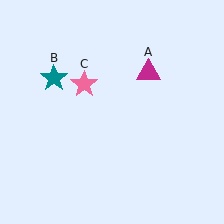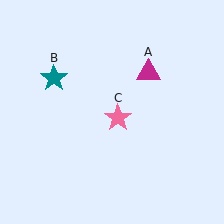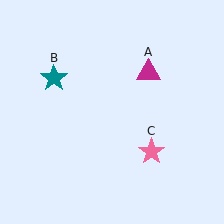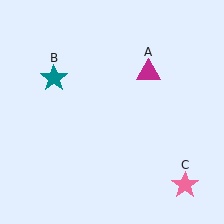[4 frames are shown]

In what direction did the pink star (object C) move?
The pink star (object C) moved down and to the right.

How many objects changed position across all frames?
1 object changed position: pink star (object C).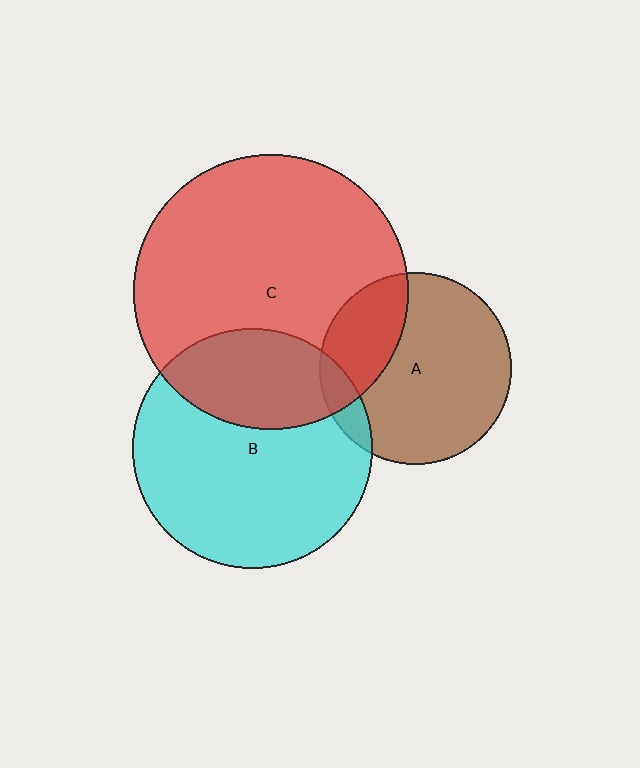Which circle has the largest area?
Circle C (red).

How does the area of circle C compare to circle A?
Approximately 2.0 times.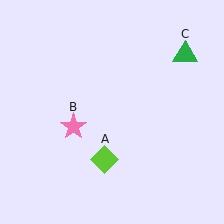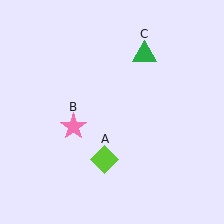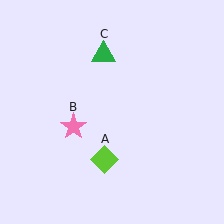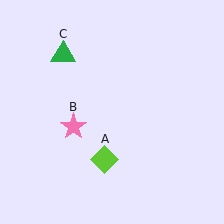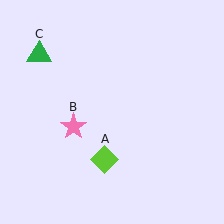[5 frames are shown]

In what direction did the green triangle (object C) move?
The green triangle (object C) moved left.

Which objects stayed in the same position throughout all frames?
Lime diamond (object A) and pink star (object B) remained stationary.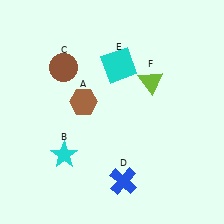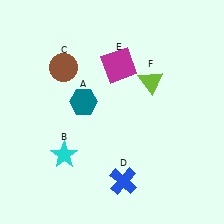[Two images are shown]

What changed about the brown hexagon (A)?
In Image 1, A is brown. In Image 2, it changed to teal.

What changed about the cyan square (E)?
In Image 1, E is cyan. In Image 2, it changed to magenta.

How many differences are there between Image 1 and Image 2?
There are 2 differences between the two images.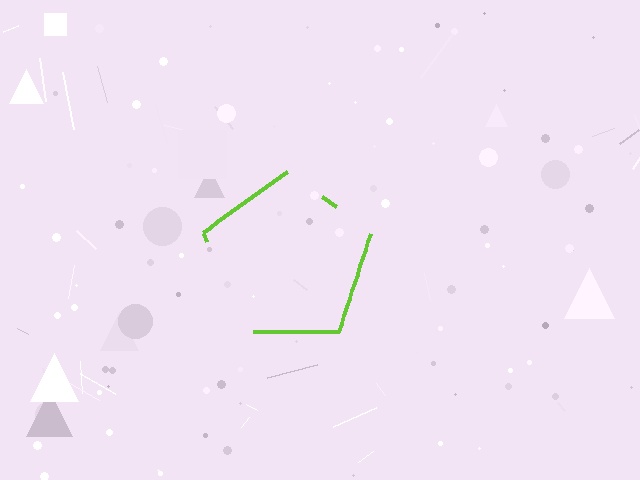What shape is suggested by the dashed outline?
The dashed outline suggests a pentagon.